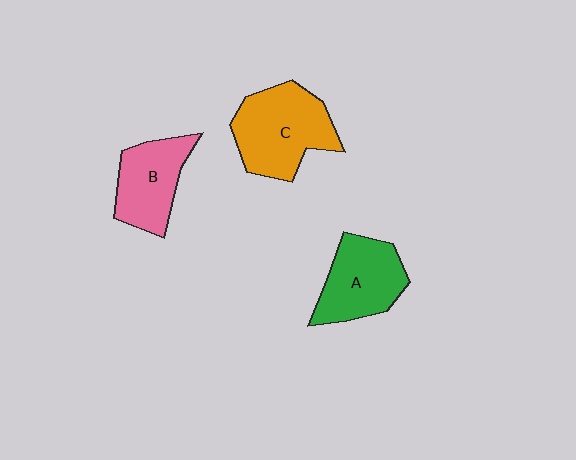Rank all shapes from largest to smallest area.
From largest to smallest: C (orange), A (green), B (pink).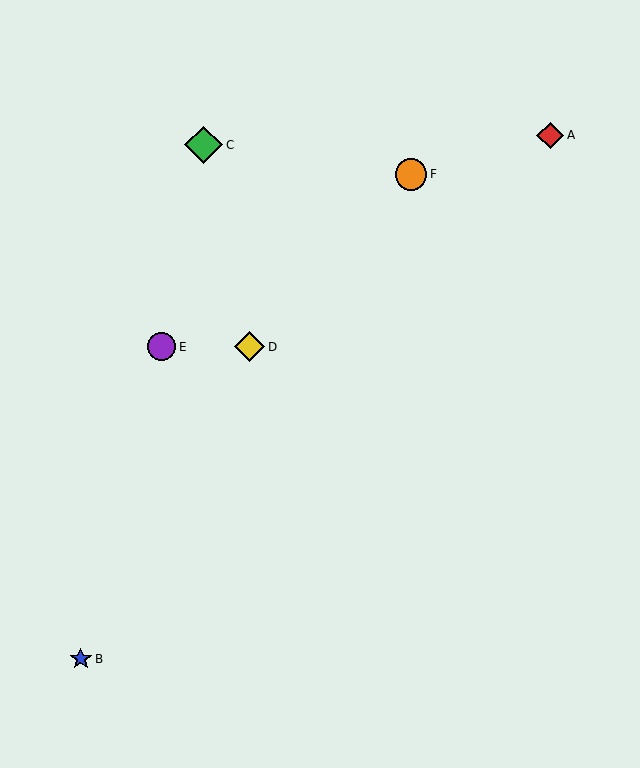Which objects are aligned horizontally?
Objects D, E are aligned horizontally.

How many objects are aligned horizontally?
2 objects (D, E) are aligned horizontally.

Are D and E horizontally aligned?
Yes, both are at y≈347.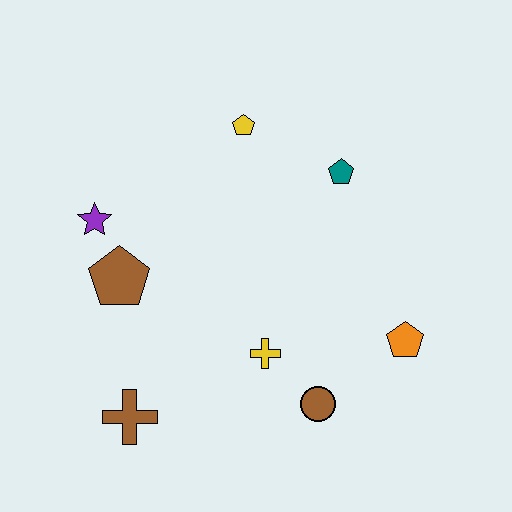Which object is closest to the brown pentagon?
The purple star is closest to the brown pentagon.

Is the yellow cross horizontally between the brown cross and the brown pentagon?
No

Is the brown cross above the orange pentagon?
No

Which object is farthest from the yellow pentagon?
The brown cross is farthest from the yellow pentagon.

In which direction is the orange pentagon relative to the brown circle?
The orange pentagon is to the right of the brown circle.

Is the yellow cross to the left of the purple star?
No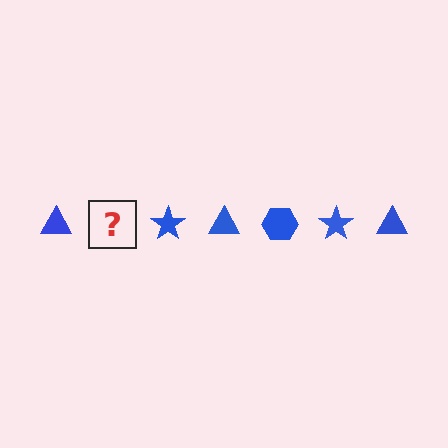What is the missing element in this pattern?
The missing element is a blue hexagon.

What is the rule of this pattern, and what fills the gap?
The rule is that the pattern cycles through triangle, hexagon, star shapes in blue. The gap should be filled with a blue hexagon.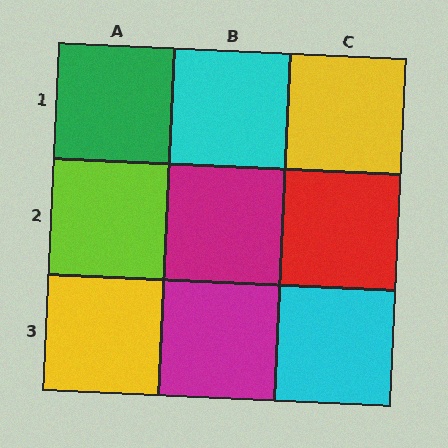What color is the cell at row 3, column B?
Magenta.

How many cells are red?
1 cell is red.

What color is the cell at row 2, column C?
Red.